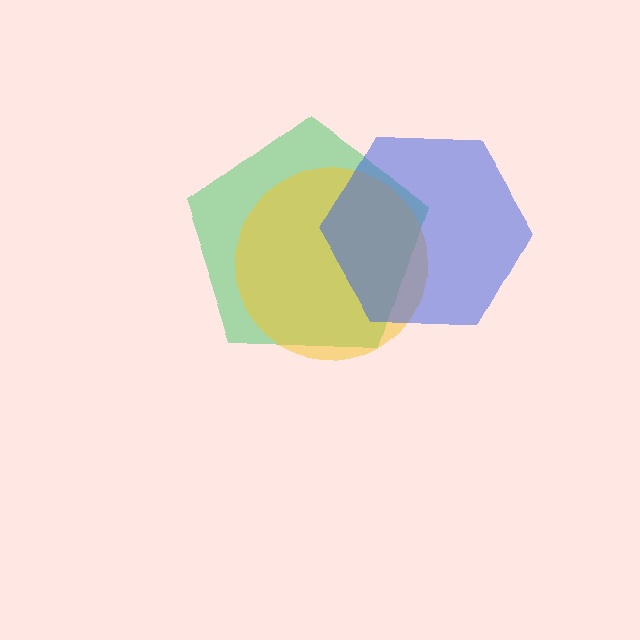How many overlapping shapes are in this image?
There are 3 overlapping shapes in the image.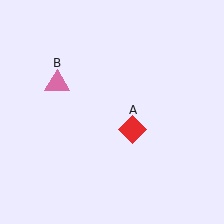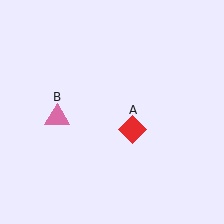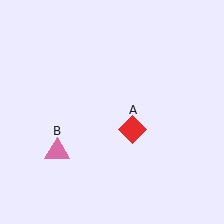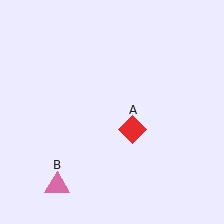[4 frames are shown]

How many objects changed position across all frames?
1 object changed position: pink triangle (object B).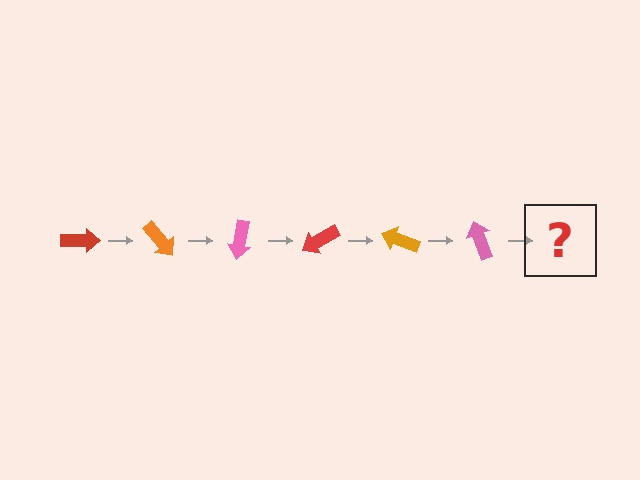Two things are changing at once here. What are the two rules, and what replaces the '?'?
The two rules are that it rotates 50 degrees each step and the color cycles through red, orange, and pink. The '?' should be a red arrow, rotated 300 degrees from the start.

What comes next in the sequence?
The next element should be a red arrow, rotated 300 degrees from the start.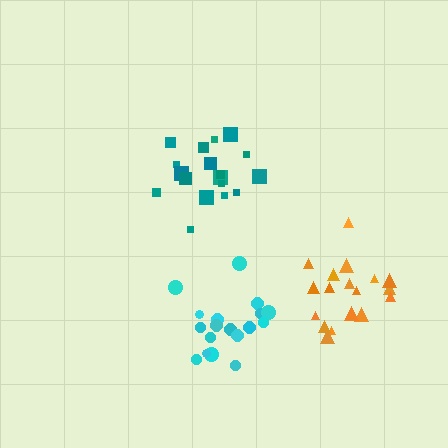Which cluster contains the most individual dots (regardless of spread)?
Cyan (18).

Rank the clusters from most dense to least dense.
teal, cyan, orange.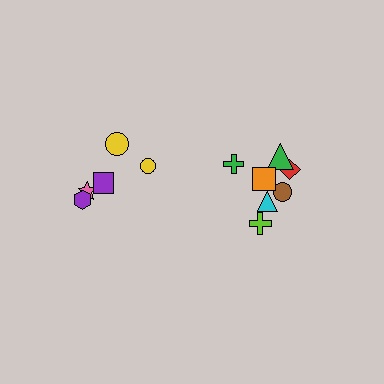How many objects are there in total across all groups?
There are 12 objects.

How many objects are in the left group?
There are 5 objects.